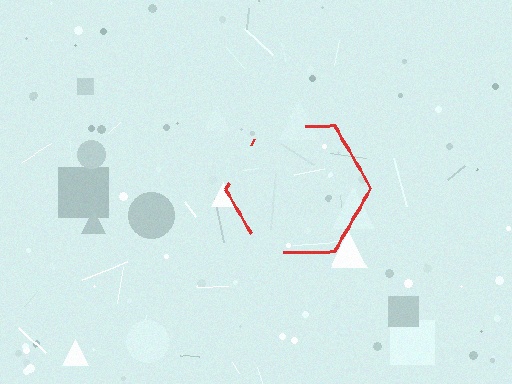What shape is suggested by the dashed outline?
The dashed outline suggests a hexagon.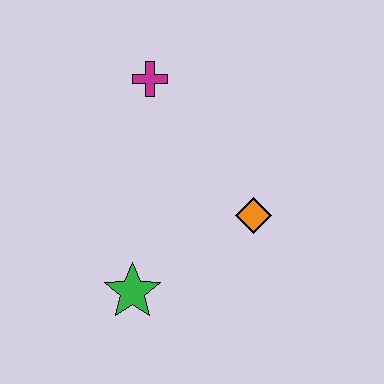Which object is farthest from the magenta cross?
The green star is farthest from the magenta cross.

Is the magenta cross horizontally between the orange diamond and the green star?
Yes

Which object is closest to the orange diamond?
The green star is closest to the orange diamond.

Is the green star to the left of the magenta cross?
Yes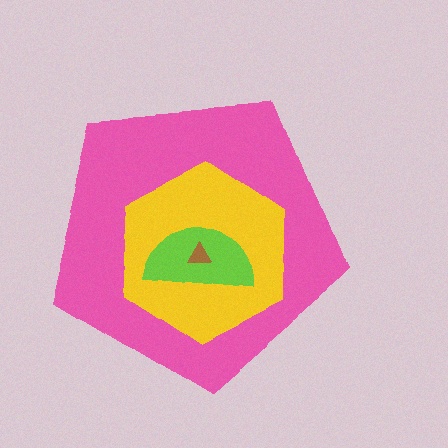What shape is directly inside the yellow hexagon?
The lime semicircle.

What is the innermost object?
The brown triangle.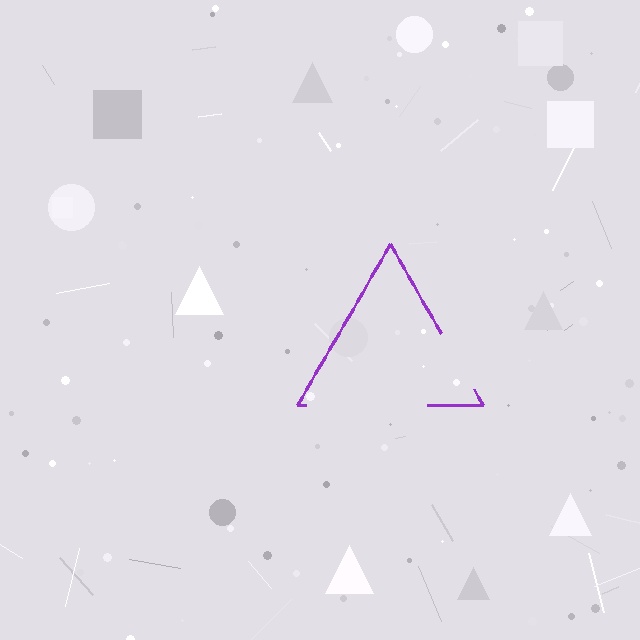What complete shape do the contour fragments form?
The contour fragments form a triangle.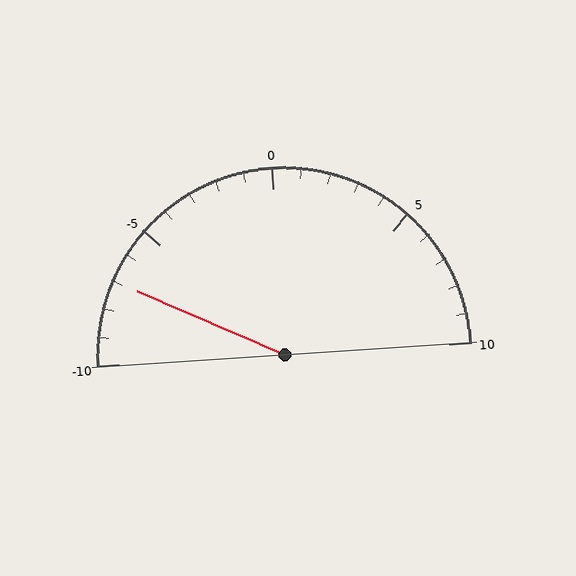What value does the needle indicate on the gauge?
The needle indicates approximately -7.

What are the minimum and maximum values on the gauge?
The gauge ranges from -10 to 10.